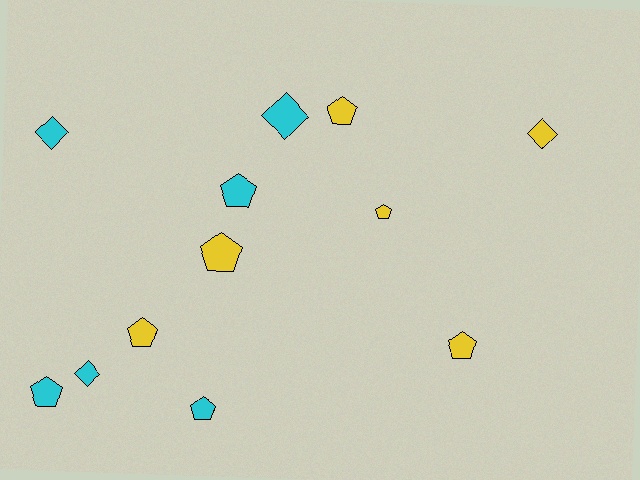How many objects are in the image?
There are 12 objects.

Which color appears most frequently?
Yellow, with 6 objects.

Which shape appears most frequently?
Pentagon, with 8 objects.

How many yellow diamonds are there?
There is 1 yellow diamond.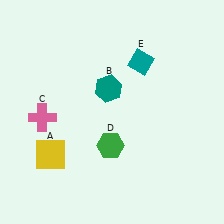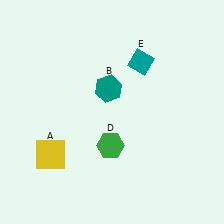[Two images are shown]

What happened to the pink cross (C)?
The pink cross (C) was removed in Image 2. It was in the bottom-left area of Image 1.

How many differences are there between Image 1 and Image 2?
There is 1 difference between the two images.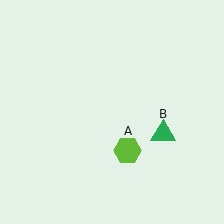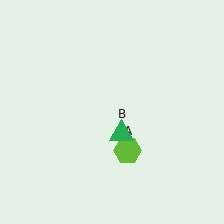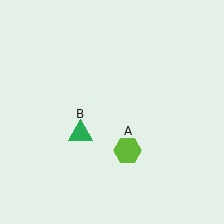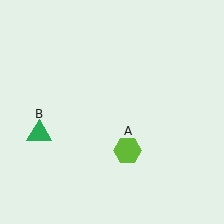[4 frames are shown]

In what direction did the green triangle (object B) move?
The green triangle (object B) moved left.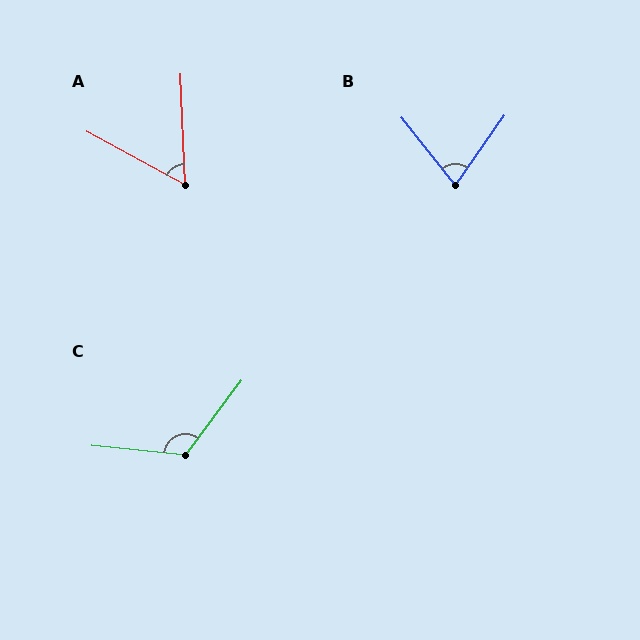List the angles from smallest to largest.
A (59°), B (73°), C (121°).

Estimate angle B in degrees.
Approximately 73 degrees.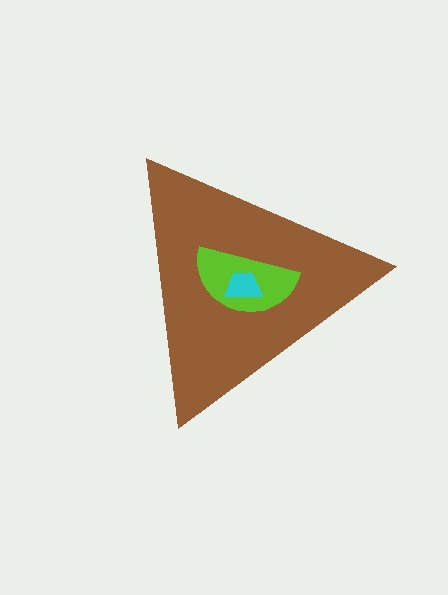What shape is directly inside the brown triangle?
The lime semicircle.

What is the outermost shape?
The brown triangle.